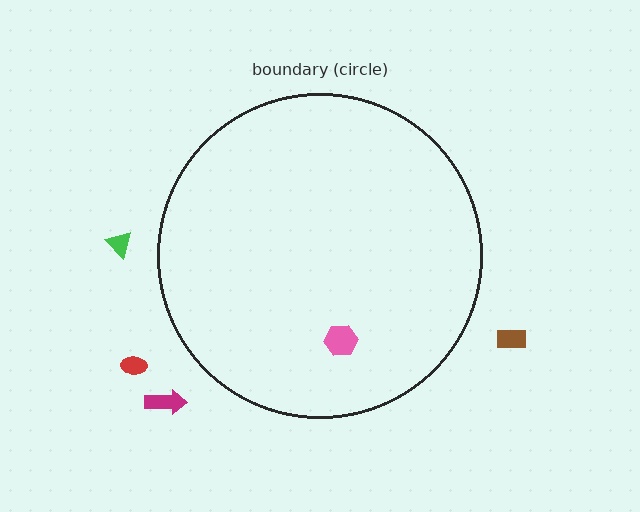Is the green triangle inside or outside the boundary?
Outside.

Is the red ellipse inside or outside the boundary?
Outside.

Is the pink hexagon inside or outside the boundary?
Inside.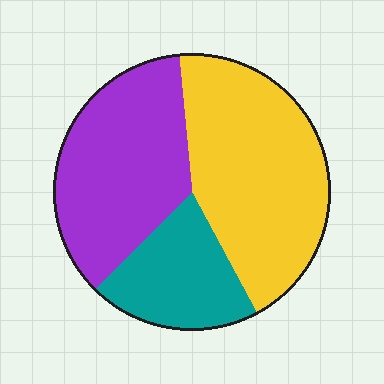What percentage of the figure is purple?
Purple takes up between a quarter and a half of the figure.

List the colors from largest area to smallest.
From largest to smallest: yellow, purple, teal.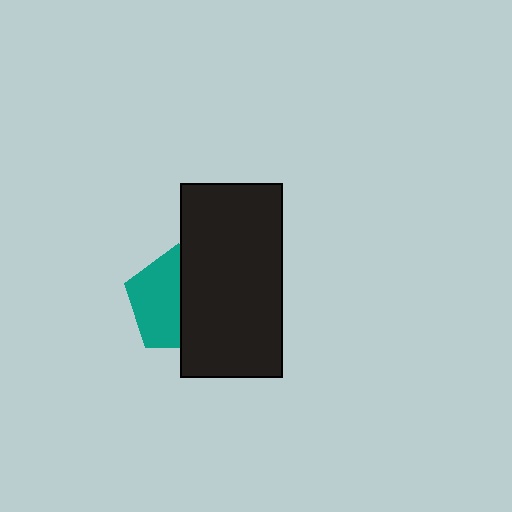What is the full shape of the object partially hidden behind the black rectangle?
The partially hidden object is a teal pentagon.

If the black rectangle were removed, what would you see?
You would see the complete teal pentagon.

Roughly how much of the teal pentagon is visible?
About half of it is visible (roughly 51%).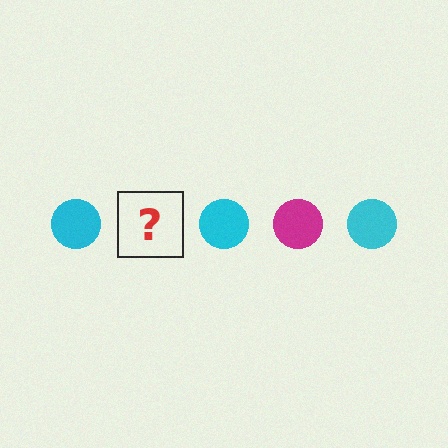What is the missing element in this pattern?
The missing element is a magenta circle.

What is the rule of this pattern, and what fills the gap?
The rule is that the pattern cycles through cyan, magenta circles. The gap should be filled with a magenta circle.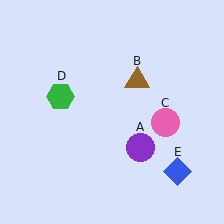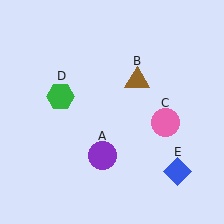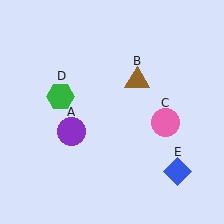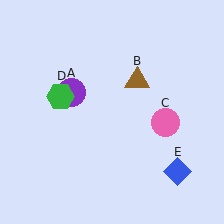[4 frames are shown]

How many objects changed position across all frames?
1 object changed position: purple circle (object A).